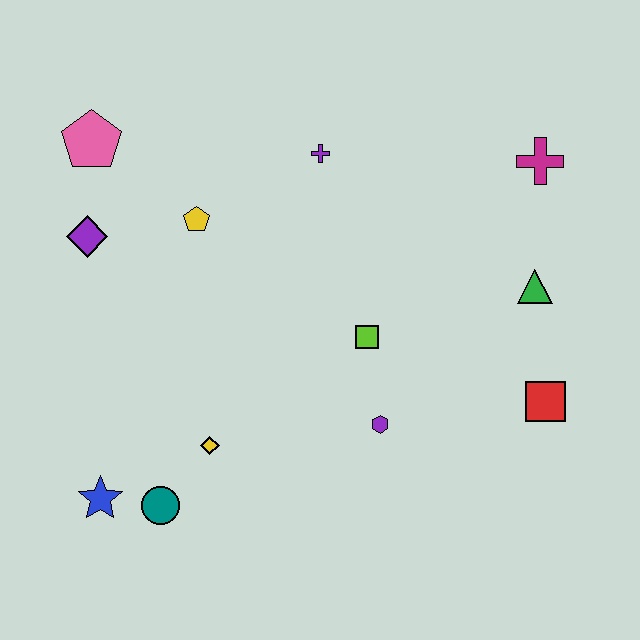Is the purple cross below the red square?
No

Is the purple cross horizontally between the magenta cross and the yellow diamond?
Yes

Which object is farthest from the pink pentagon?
The red square is farthest from the pink pentagon.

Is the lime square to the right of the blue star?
Yes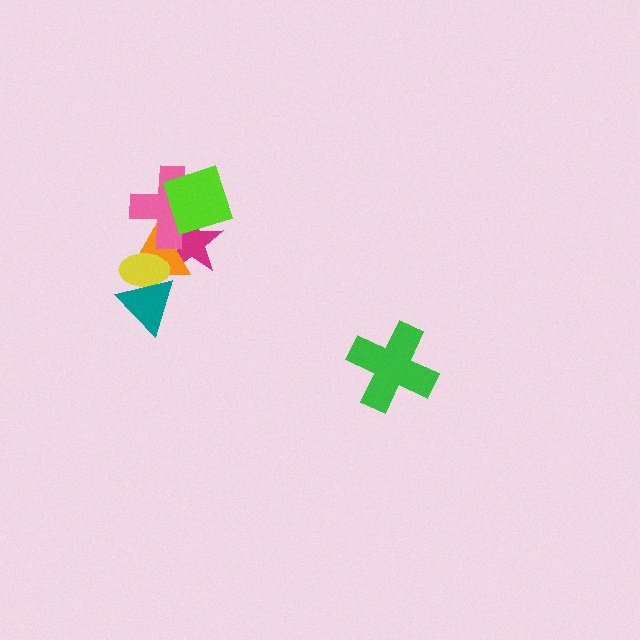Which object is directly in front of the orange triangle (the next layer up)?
The pink cross is directly in front of the orange triangle.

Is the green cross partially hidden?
No, no other shape covers it.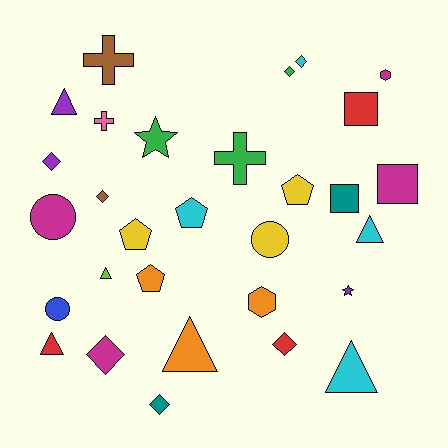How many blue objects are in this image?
There is 1 blue object.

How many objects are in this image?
There are 30 objects.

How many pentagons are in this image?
There are 4 pentagons.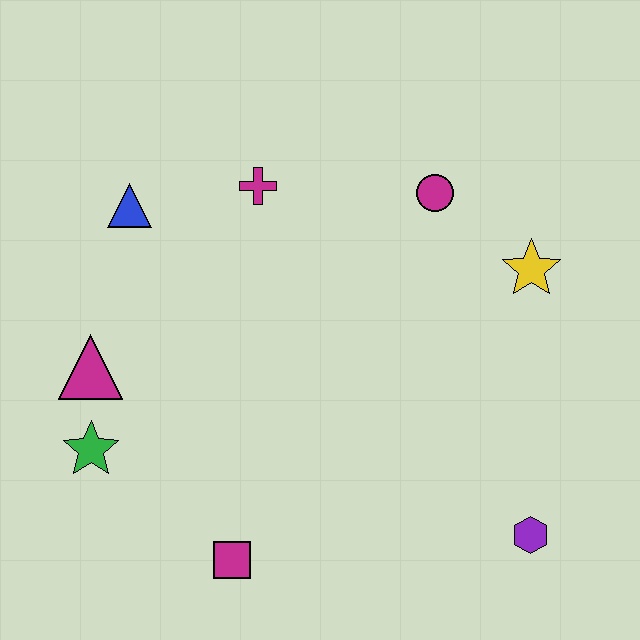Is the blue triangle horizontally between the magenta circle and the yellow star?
No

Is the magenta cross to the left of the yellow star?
Yes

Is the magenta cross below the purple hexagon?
No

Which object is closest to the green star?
The magenta triangle is closest to the green star.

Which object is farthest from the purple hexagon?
The blue triangle is farthest from the purple hexagon.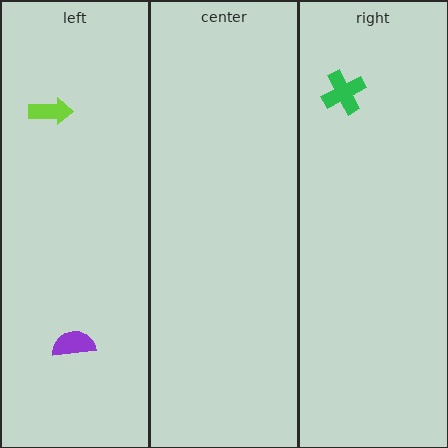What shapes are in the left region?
The lime arrow, the purple semicircle.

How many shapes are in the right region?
1.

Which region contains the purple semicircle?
The left region.